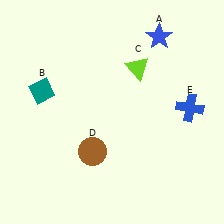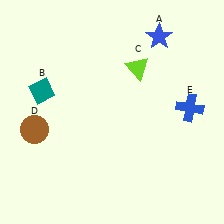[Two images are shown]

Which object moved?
The brown circle (D) moved left.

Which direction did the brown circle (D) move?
The brown circle (D) moved left.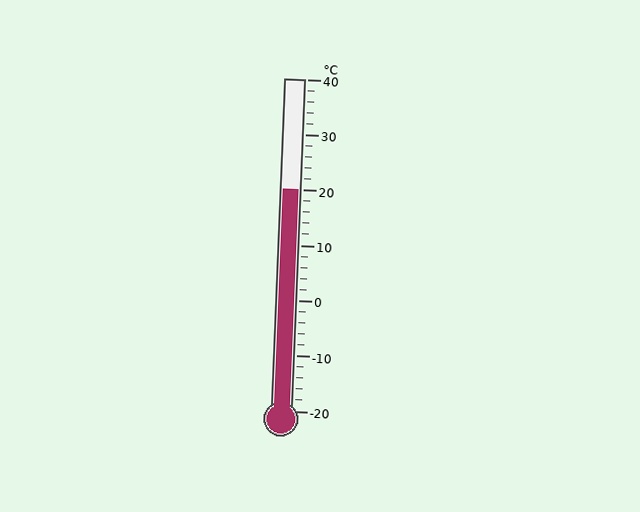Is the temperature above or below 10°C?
The temperature is above 10°C.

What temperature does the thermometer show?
The thermometer shows approximately 20°C.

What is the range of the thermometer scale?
The thermometer scale ranges from -20°C to 40°C.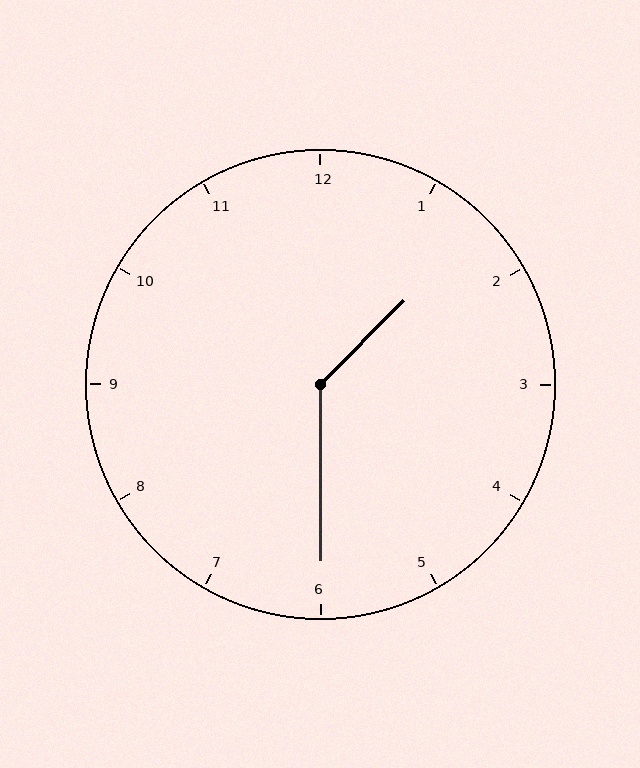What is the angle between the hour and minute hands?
Approximately 135 degrees.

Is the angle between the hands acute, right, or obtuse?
It is obtuse.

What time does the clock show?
1:30.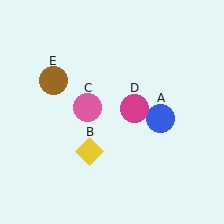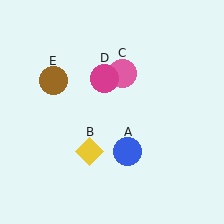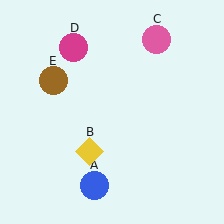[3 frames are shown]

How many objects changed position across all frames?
3 objects changed position: blue circle (object A), pink circle (object C), magenta circle (object D).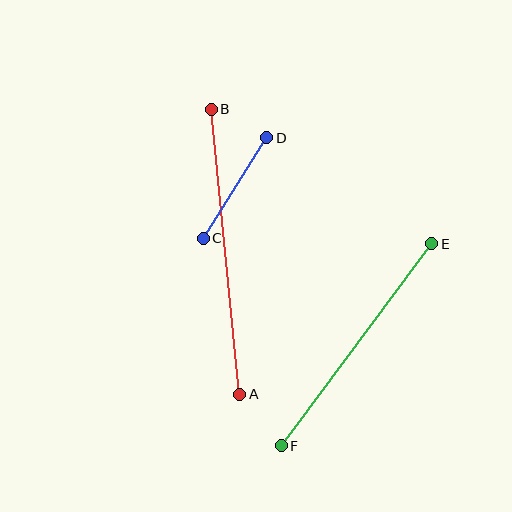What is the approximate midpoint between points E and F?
The midpoint is at approximately (357, 345) pixels.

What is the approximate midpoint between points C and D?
The midpoint is at approximately (235, 188) pixels.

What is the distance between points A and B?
The distance is approximately 287 pixels.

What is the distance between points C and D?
The distance is approximately 119 pixels.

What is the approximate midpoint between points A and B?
The midpoint is at approximately (225, 252) pixels.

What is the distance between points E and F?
The distance is approximately 252 pixels.